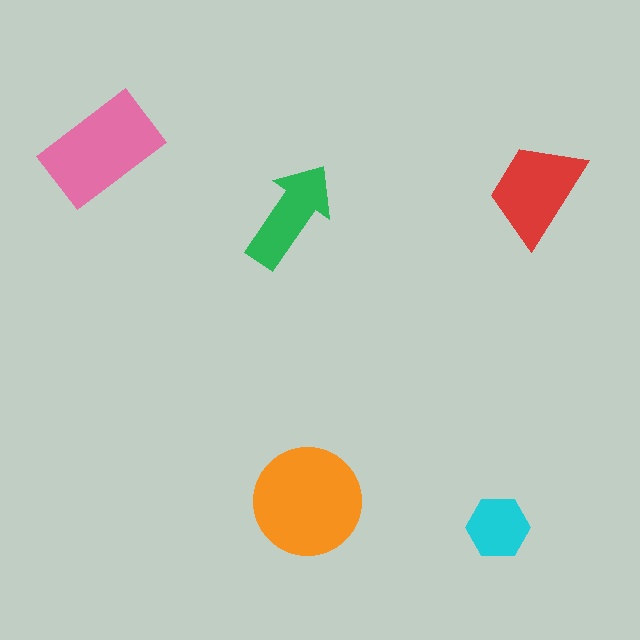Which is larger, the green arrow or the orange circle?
The orange circle.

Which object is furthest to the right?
The red trapezoid is rightmost.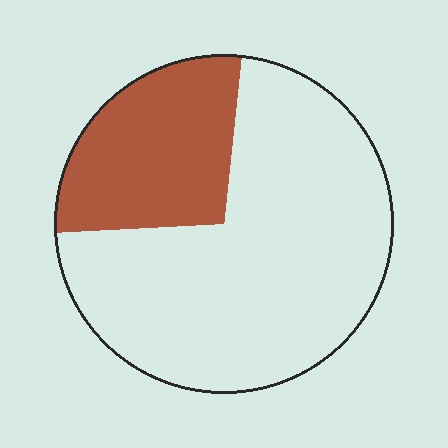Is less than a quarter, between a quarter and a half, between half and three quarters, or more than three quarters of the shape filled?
Between a quarter and a half.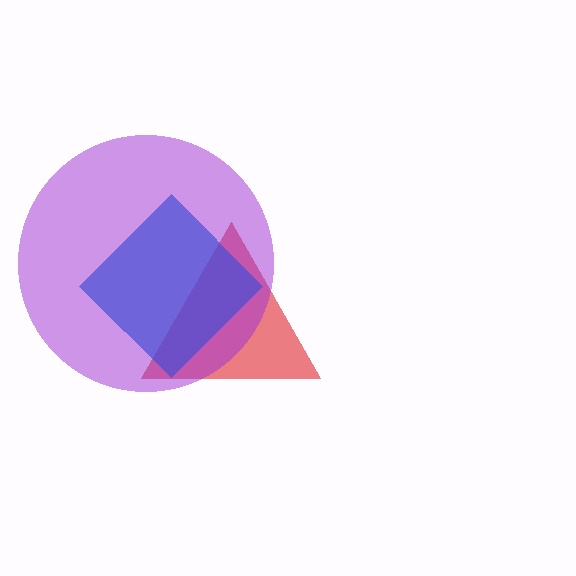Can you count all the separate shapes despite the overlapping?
Yes, there are 3 separate shapes.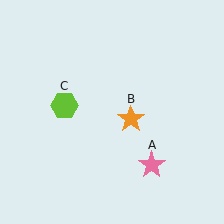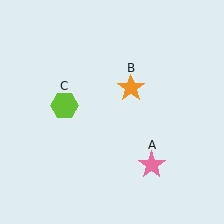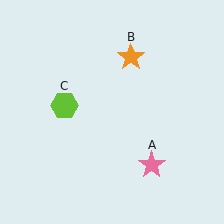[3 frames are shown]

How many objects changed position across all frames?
1 object changed position: orange star (object B).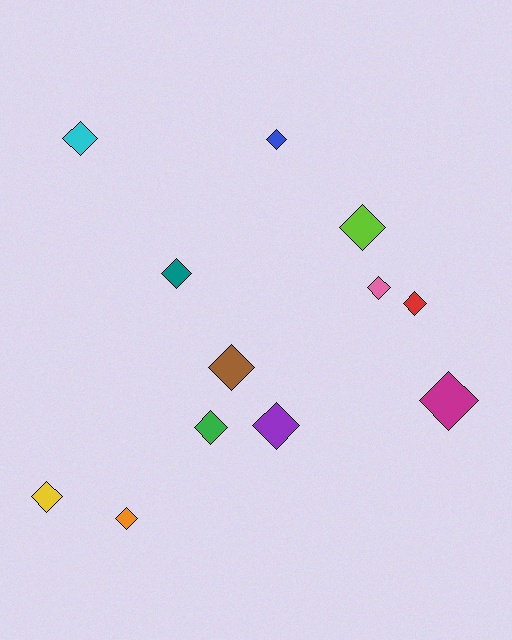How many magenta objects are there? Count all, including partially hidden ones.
There is 1 magenta object.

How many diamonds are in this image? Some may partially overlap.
There are 12 diamonds.